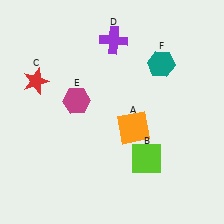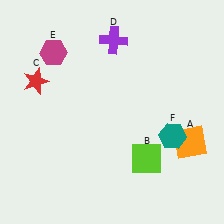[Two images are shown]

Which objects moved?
The objects that moved are: the orange square (A), the magenta hexagon (E), the teal hexagon (F).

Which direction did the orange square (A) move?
The orange square (A) moved right.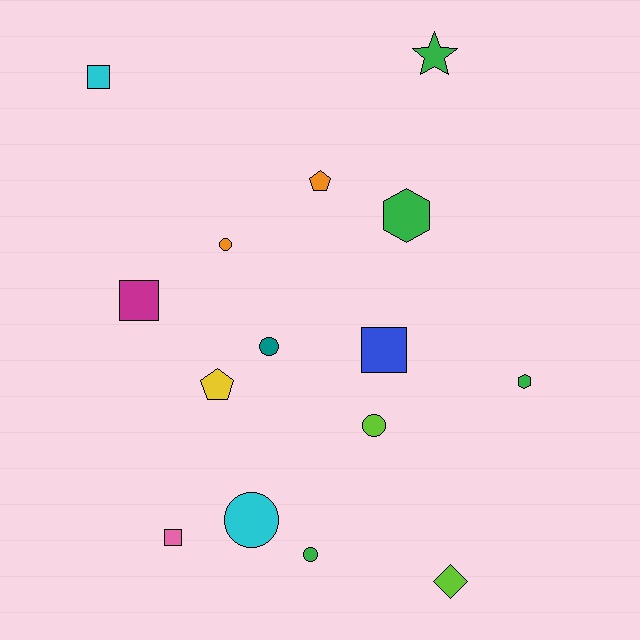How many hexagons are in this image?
There are 2 hexagons.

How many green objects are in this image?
There are 4 green objects.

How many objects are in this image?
There are 15 objects.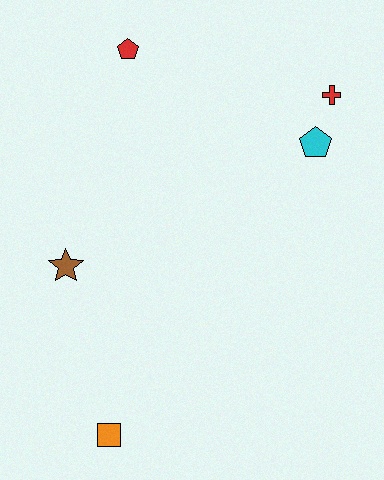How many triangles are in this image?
There are no triangles.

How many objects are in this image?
There are 5 objects.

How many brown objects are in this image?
There is 1 brown object.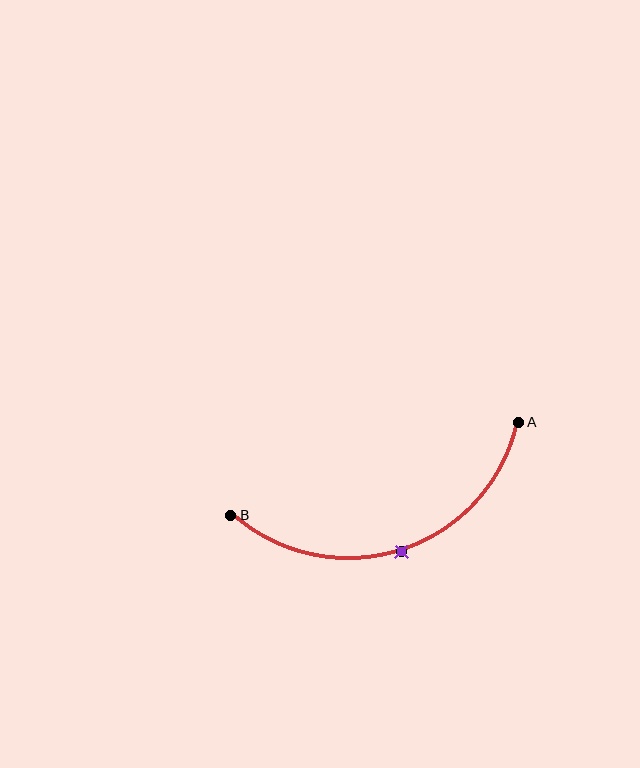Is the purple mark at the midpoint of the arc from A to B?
Yes. The purple mark lies on the arc at equal arc-length from both A and B — it is the arc midpoint.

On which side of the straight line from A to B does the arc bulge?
The arc bulges below the straight line connecting A and B.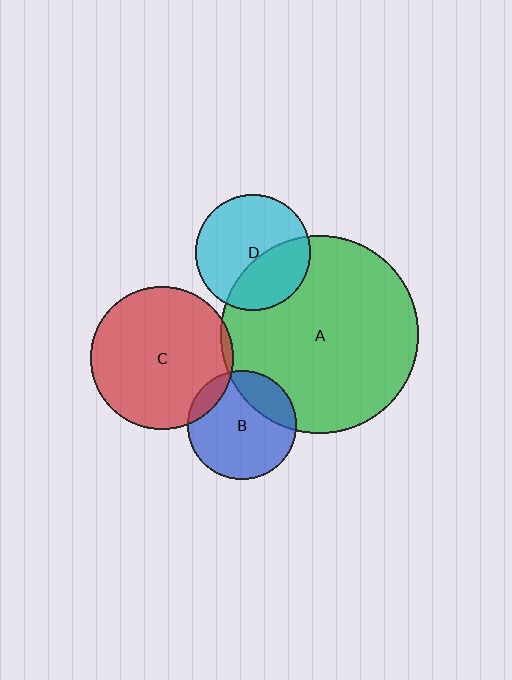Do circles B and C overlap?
Yes.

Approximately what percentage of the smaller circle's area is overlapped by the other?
Approximately 10%.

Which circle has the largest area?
Circle A (green).